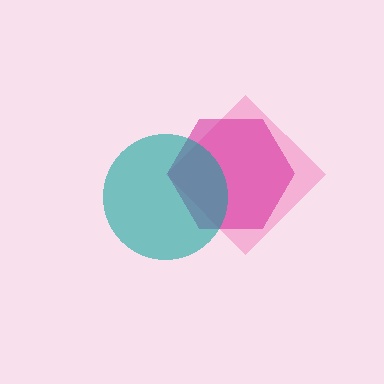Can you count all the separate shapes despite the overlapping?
Yes, there are 3 separate shapes.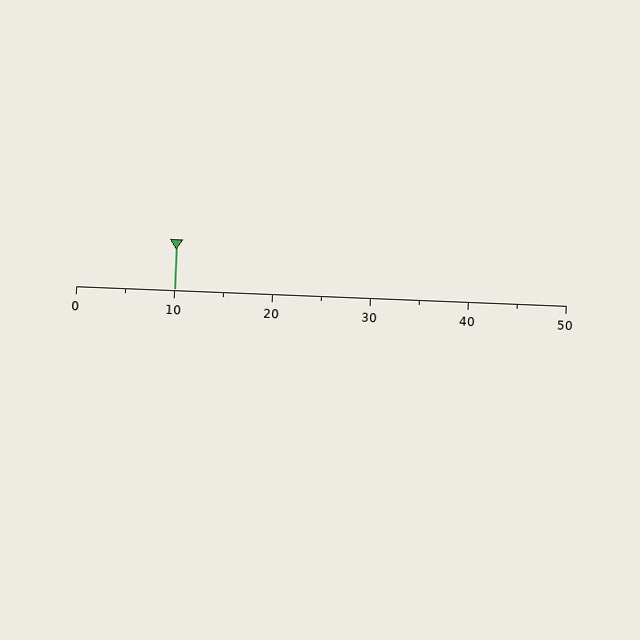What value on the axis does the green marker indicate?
The marker indicates approximately 10.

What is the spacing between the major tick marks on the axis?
The major ticks are spaced 10 apart.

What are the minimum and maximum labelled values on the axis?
The axis runs from 0 to 50.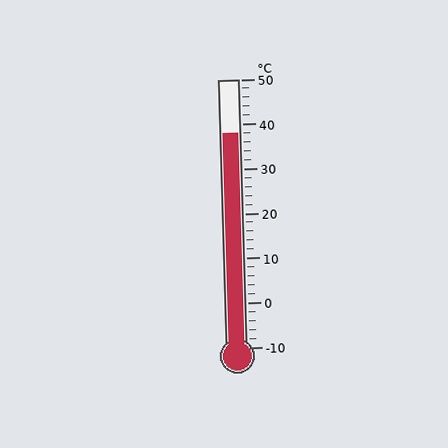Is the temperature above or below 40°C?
The temperature is below 40°C.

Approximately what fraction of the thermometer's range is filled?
The thermometer is filled to approximately 80% of its range.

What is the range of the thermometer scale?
The thermometer scale ranges from -10°C to 50°C.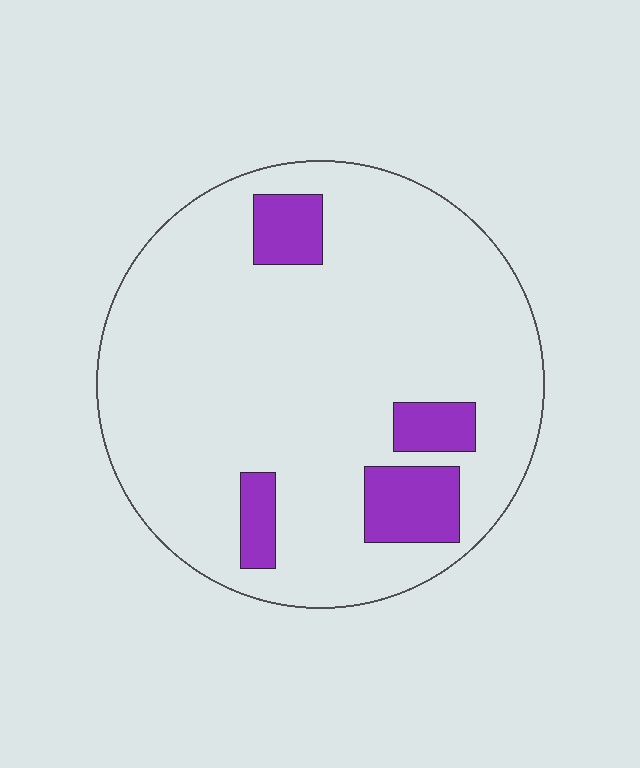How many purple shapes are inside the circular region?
4.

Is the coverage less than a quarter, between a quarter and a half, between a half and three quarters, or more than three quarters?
Less than a quarter.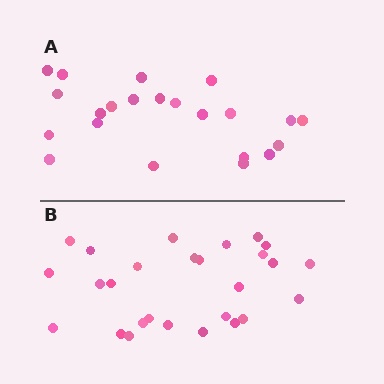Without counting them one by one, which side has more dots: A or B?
Region B (the bottom region) has more dots.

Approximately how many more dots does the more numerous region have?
Region B has about 5 more dots than region A.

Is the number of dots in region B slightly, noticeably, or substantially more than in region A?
Region B has only slightly more — the two regions are fairly close. The ratio is roughly 1.2 to 1.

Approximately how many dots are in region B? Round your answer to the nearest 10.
About 30 dots. (The exact count is 27, which rounds to 30.)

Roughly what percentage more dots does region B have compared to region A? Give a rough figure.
About 25% more.